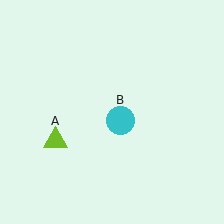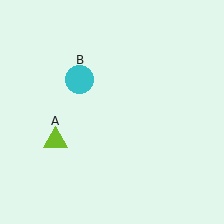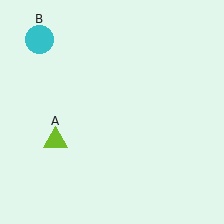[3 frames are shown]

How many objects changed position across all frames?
1 object changed position: cyan circle (object B).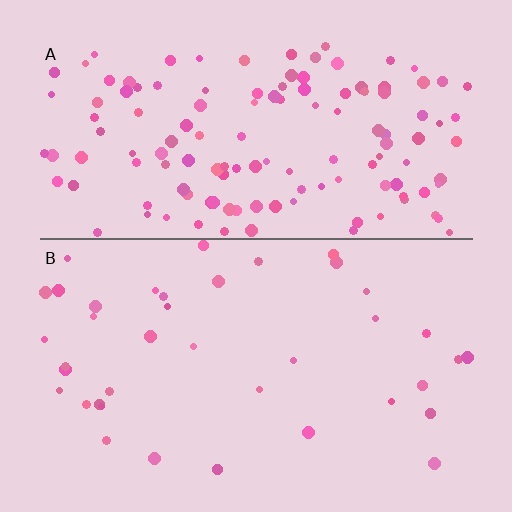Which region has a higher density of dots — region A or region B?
A (the top).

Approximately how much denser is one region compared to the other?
Approximately 3.3× — region A over region B.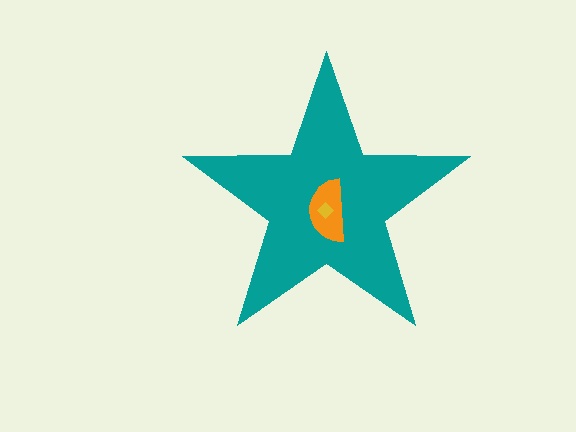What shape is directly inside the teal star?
The orange semicircle.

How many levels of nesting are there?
3.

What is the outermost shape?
The teal star.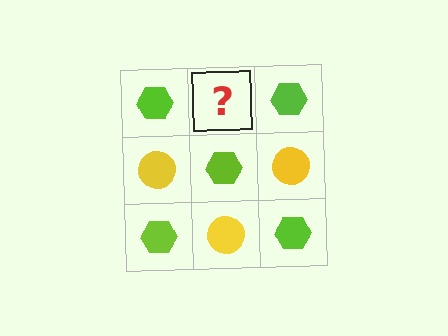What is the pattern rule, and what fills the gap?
The rule is that it alternates lime hexagon and yellow circle in a checkerboard pattern. The gap should be filled with a yellow circle.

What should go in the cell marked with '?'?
The missing cell should contain a yellow circle.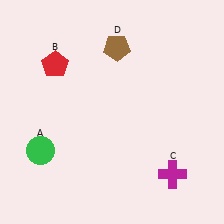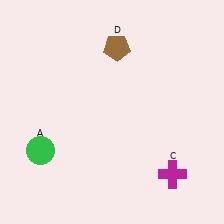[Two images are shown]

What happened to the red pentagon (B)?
The red pentagon (B) was removed in Image 2. It was in the top-left area of Image 1.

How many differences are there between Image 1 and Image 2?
There is 1 difference between the two images.